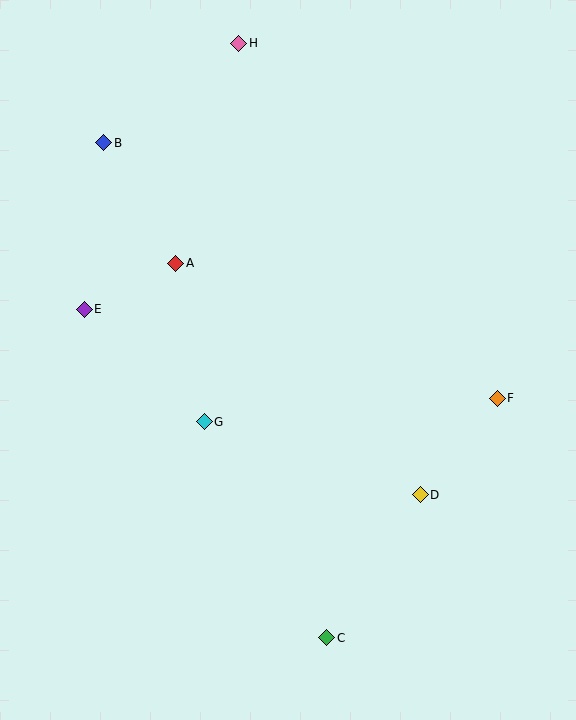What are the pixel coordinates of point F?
Point F is at (497, 398).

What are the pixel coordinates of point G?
Point G is at (204, 422).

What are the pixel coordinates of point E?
Point E is at (84, 309).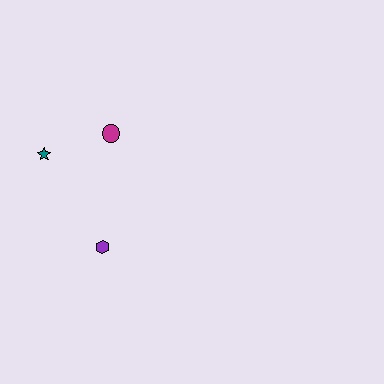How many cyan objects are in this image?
There are no cyan objects.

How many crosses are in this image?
There are no crosses.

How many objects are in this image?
There are 3 objects.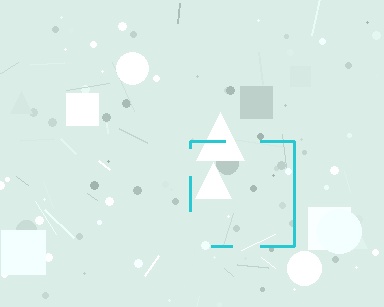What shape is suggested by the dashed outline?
The dashed outline suggests a square.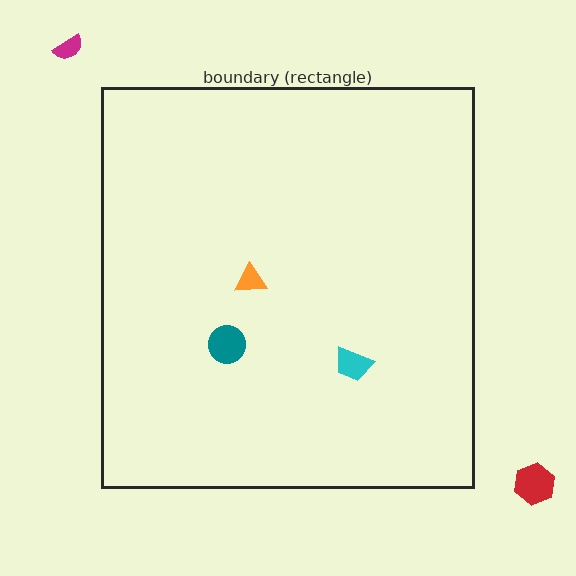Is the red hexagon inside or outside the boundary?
Outside.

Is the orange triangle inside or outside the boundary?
Inside.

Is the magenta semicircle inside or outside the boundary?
Outside.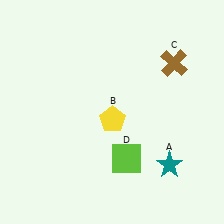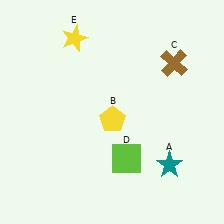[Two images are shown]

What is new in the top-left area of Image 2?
A yellow star (E) was added in the top-left area of Image 2.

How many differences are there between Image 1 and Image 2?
There is 1 difference between the two images.